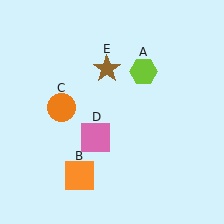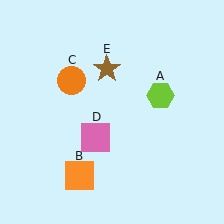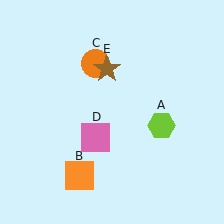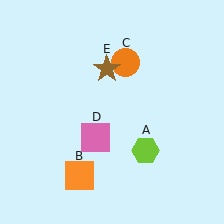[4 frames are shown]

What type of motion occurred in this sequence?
The lime hexagon (object A), orange circle (object C) rotated clockwise around the center of the scene.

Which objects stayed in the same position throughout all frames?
Orange square (object B) and pink square (object D) and brown star (object E) remained stationary.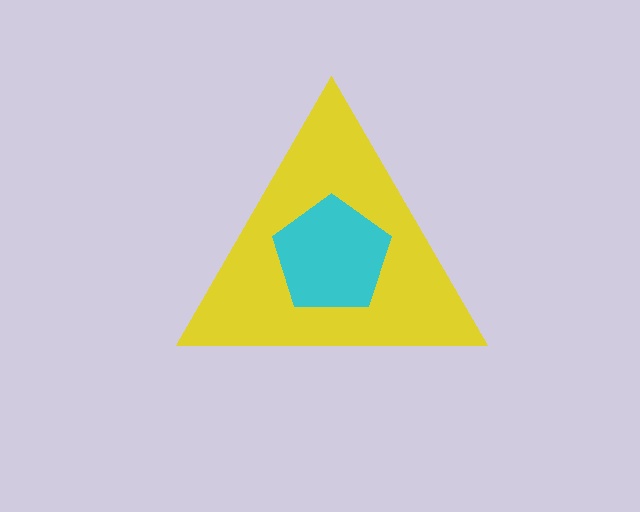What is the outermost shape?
The yellow triangle.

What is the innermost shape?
The cyan pentagon.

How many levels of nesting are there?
2.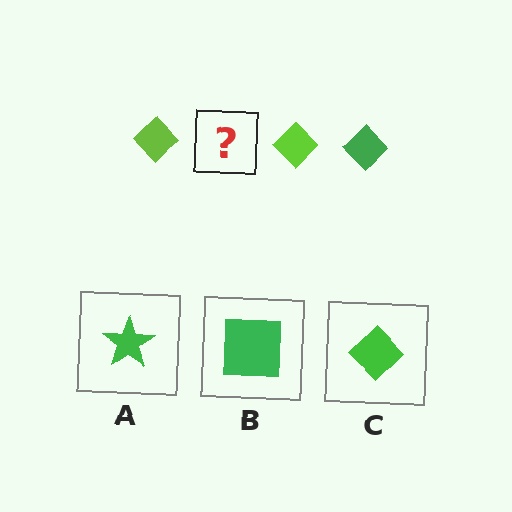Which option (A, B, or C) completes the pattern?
C.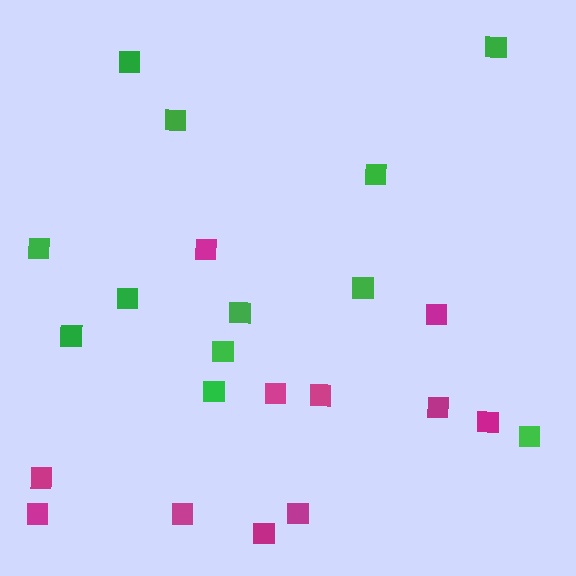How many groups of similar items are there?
There are 2 groups: one group of magenta squares (11) and one group of green squares (12).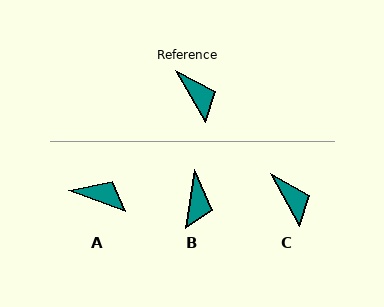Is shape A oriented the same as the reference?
No, it is off by about 40 degrees.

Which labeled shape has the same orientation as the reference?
C.